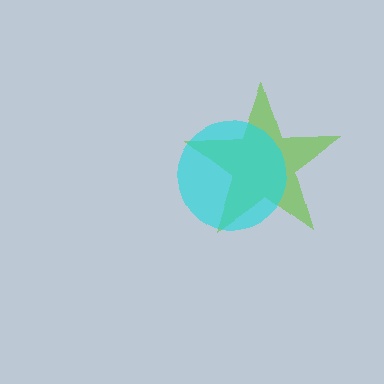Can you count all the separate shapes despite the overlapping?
Yes, there are 2 separate shapes.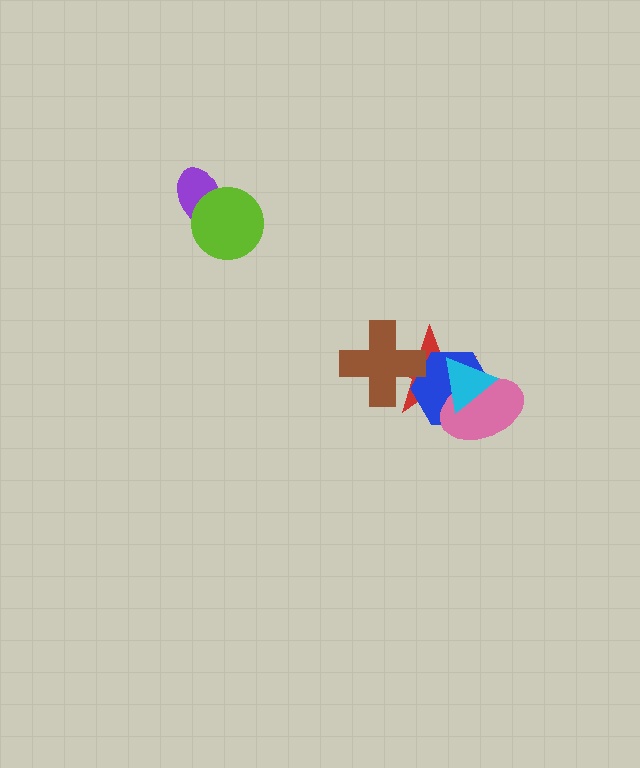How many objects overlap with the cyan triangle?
3 objects overlap with the cyan triangle.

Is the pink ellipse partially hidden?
Yes, it is partially covered by another shape.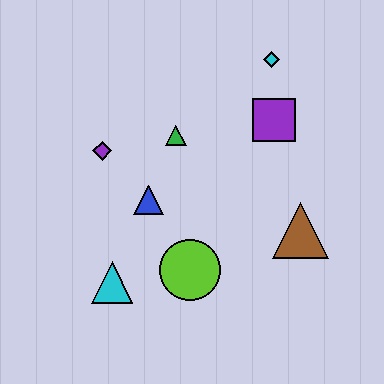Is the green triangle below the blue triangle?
No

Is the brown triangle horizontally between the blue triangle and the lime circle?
No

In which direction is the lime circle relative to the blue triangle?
The lime circle is below the blue triangle.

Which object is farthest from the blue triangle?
The cyan diamond is farthest from the blue triangle.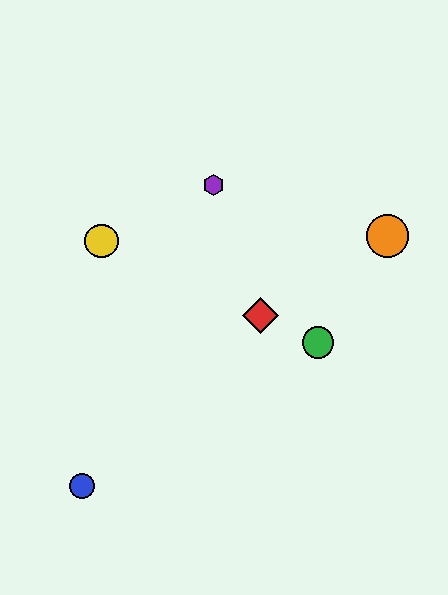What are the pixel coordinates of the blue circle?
The blue circle is at (82, 486).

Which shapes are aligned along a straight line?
The red diamond, the green circle, the yellow circle are aligned along a straight line.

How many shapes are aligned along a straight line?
3 shapes (the red diamond, the green circle, the yellow circle) are aligned along a straight line.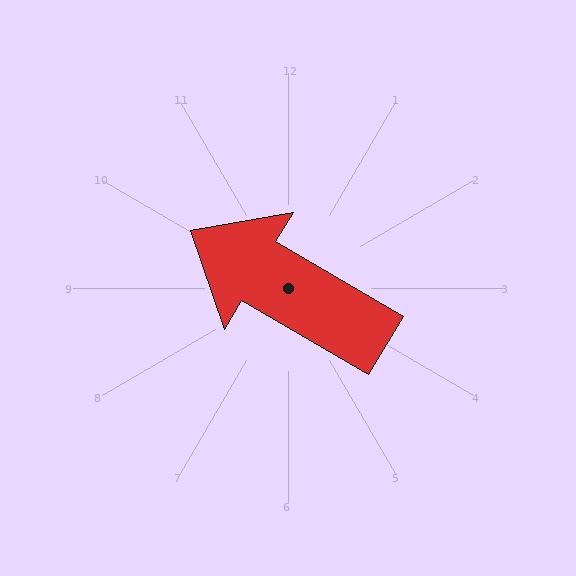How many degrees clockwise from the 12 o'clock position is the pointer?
Approximately 300 degrees.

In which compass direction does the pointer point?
Northwest.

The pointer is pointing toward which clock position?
Roughly 10 o'clock.